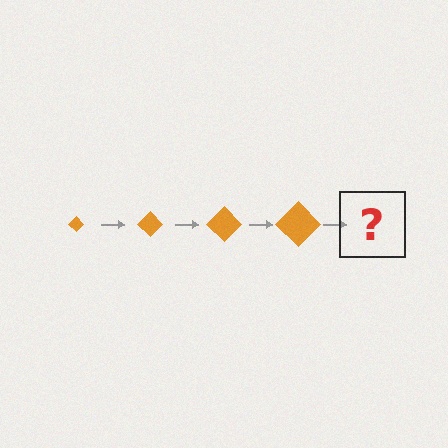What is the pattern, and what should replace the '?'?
The pattern is that the diamond gets progressively larger each step. The '?' should be an orange diamond, larger than the previous one.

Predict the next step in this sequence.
The next step is an orange diamond, larger than the previous one.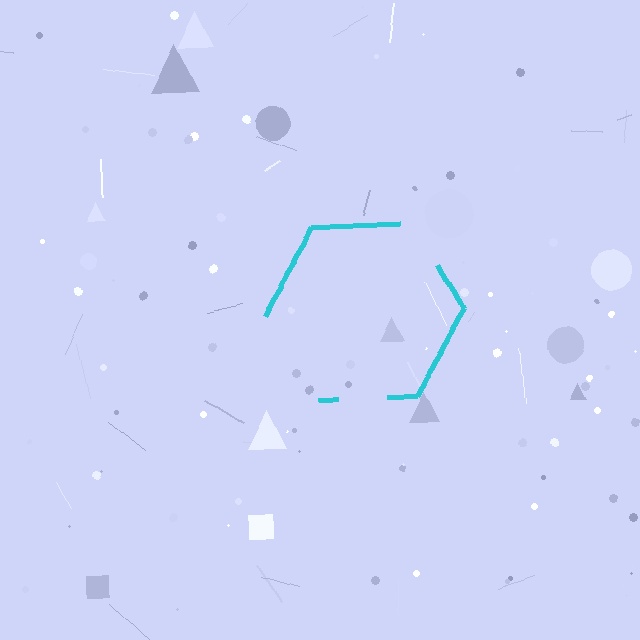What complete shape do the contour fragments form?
The contour fragments form a hexagon.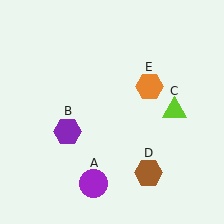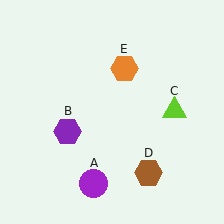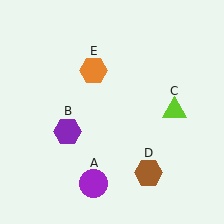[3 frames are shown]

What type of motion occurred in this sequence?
The orange hexagon (object E) rotated counterclockwise around the center of the scene.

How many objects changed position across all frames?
1 object changed position: orange hexagon (object E).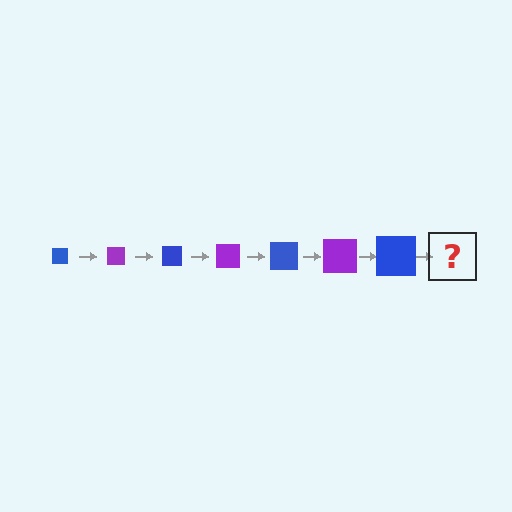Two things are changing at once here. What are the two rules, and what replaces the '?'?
The two rules are that the square grows larger each step and the color cycles through blue and purple. The '?' should be a purple square, larger than the previous one.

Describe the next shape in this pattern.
It should be a purple square, larger than the previous one.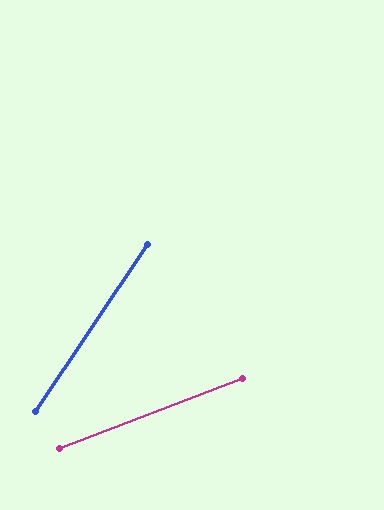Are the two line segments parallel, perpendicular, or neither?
Neither parallel nor perpendicular — they differ by about 35°.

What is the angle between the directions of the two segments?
Approximately 35 degrees.